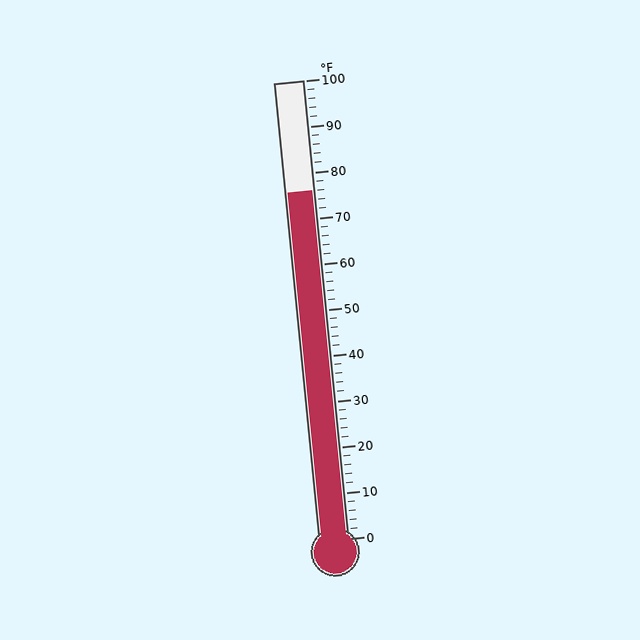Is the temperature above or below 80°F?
The temperature is below 80°F.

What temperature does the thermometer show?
The thermometer shows approximately 76°F.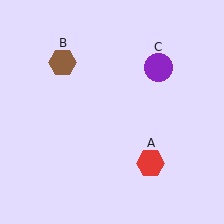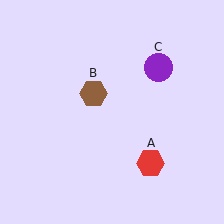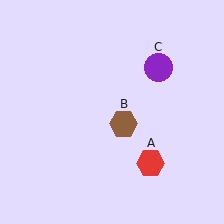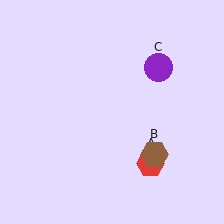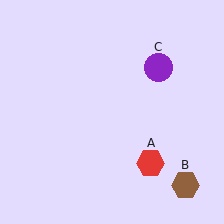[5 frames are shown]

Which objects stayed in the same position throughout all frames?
Red hexagon (object A) and purple circle (object C) remained stationary.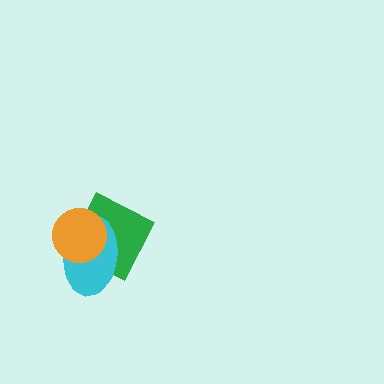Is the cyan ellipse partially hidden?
Yes, it is partially covered by another shape.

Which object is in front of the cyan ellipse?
The orange circle is in front of the cyan ellipse.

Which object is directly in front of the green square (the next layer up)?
The cyan ellipse is directly in front of the green square.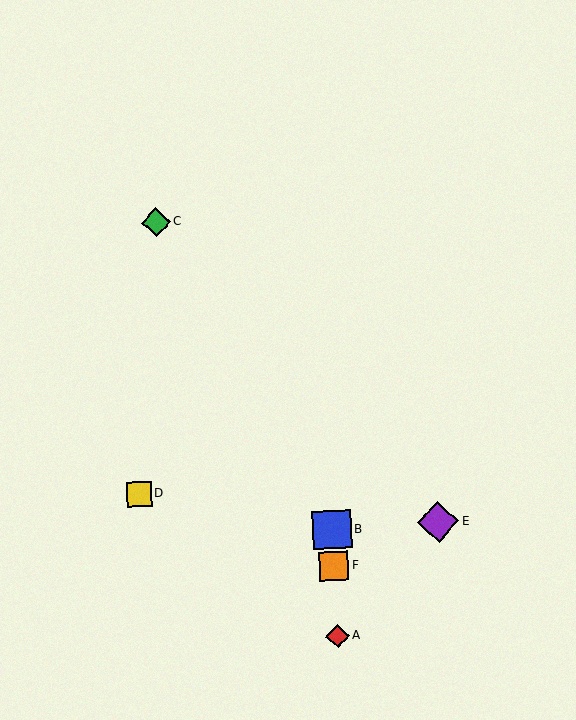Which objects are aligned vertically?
Objects A, B, F are aligned vertically.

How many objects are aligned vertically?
3 objects (A, B, F) are aligned vertically.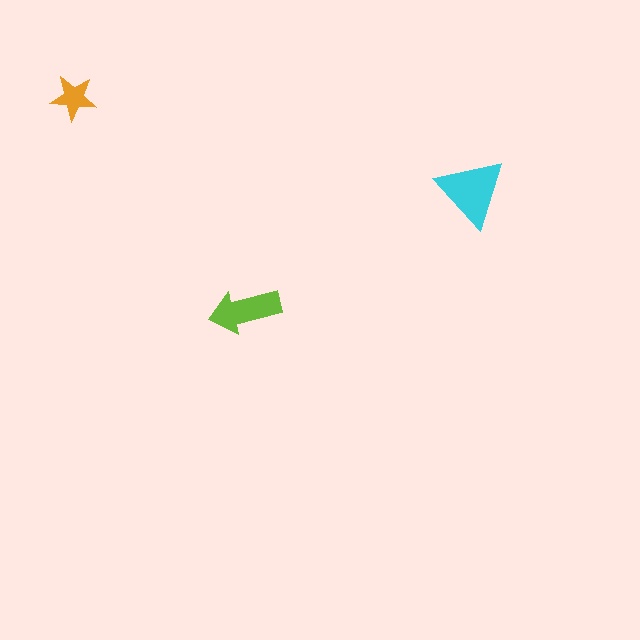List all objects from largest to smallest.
The cyan triangle, the lime arrow, the orange star.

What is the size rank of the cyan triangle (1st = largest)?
1st.